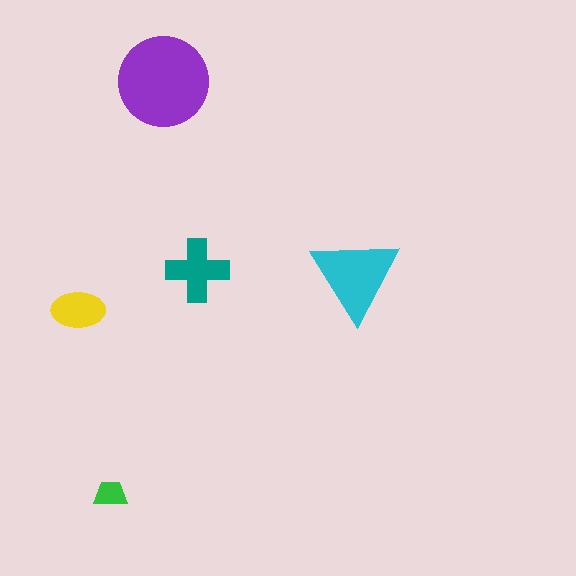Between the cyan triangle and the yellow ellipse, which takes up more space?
The cyan triangle.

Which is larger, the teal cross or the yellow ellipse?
The teal cross.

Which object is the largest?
The purple circle.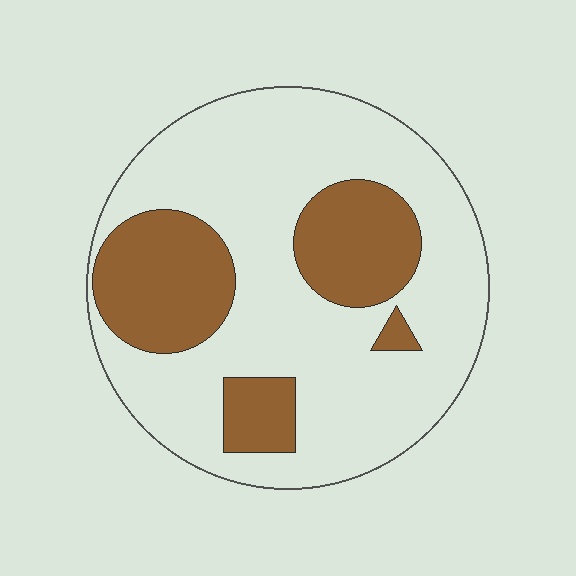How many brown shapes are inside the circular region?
4.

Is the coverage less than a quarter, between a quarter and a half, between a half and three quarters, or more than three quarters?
Between a quarter and a half.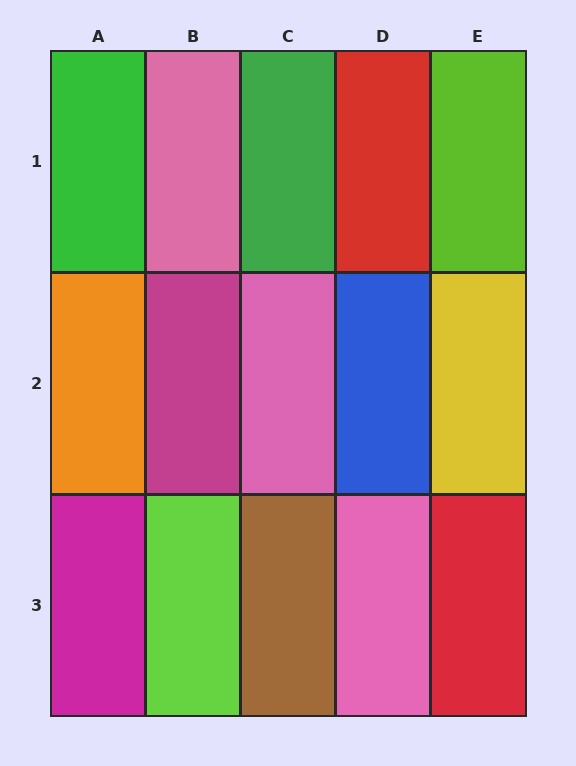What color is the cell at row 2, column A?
Orange.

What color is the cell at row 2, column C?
Pink.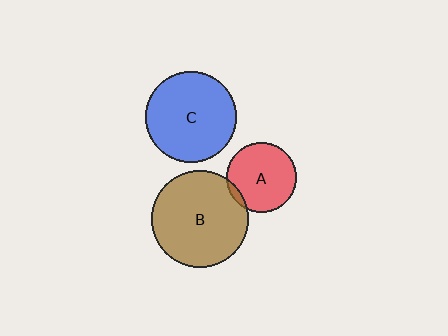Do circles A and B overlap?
Yes.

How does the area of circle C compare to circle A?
Approximately 1.7 times.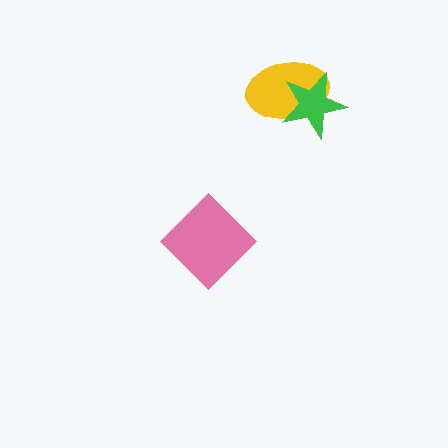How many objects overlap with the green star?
1 object overlaps with the green star.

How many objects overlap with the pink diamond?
0 objects overlap with the pink diamond.